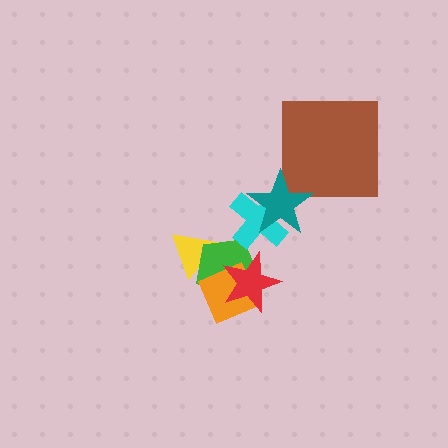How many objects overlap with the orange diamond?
3 objects overlap with the orange diamond.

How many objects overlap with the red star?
2 objects overlap with the red star.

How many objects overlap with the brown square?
1 object overlaps with the brown square.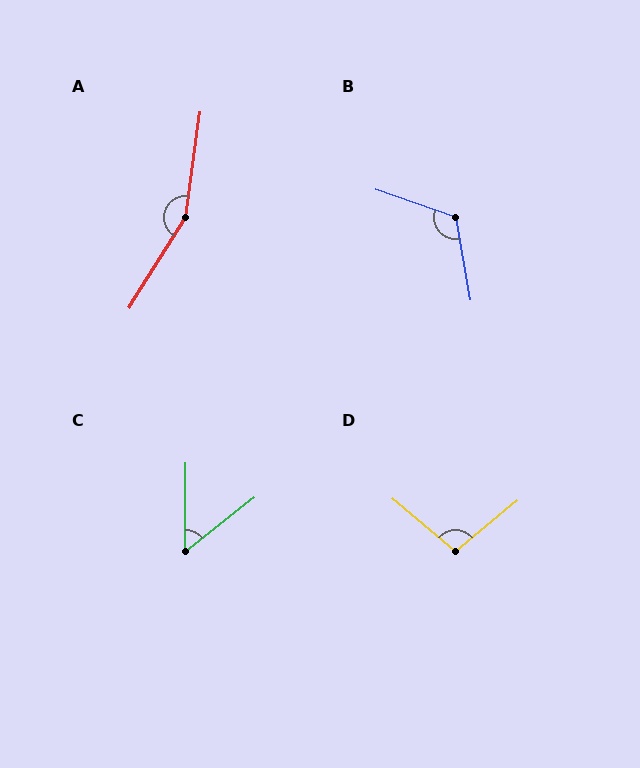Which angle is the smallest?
C, at approximately 52 degrees.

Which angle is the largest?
A, at approximately 156 degrees.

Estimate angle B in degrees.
Approximately 119 degrees.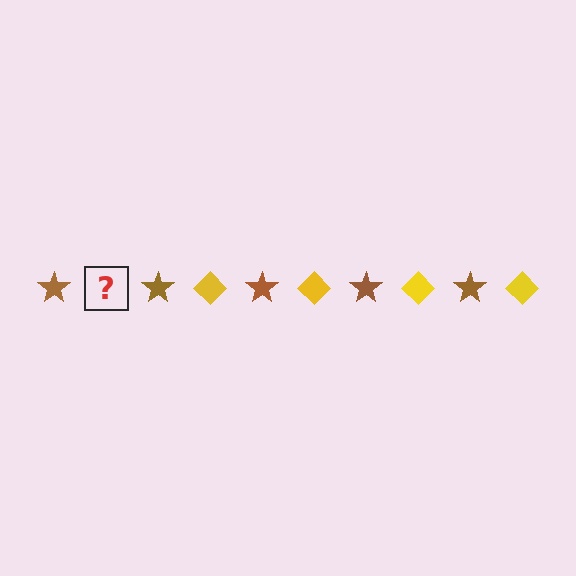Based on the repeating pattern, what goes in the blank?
The blank should be a yellow diamond.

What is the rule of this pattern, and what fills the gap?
The rule is that the pattern alternates between brown star and yellow diamond. The gap should be filled with a yellow diamond.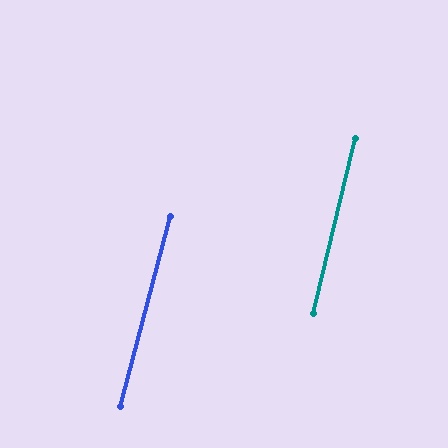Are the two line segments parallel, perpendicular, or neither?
Parallel — their directions differ by only 1.5°.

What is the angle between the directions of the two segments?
Approximately 1 degree.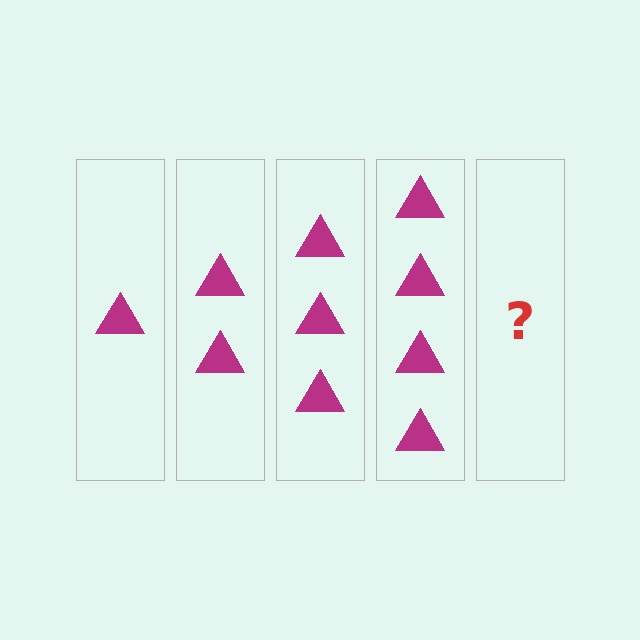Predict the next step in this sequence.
The next step is 5 triangles.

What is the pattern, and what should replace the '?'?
The pattern is that each step adds one more triangle. The '?' should be 5 triangles.